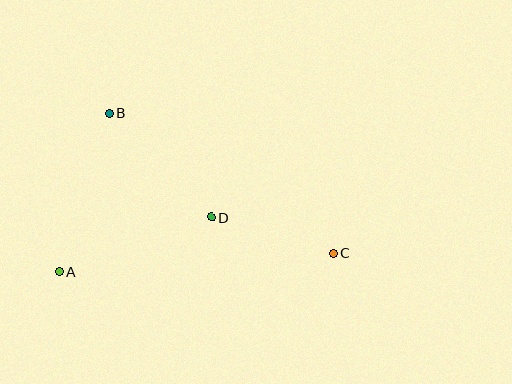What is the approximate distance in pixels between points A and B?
The distance between A and B is approximately 166 pixels.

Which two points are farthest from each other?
Points A and C are farthest from each other.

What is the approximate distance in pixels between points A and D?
The distance between A and D is approximately 161 pixels.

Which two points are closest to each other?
Points C and D are closest to each other.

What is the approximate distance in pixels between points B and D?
The distance between B and D is approximately 145 pixels.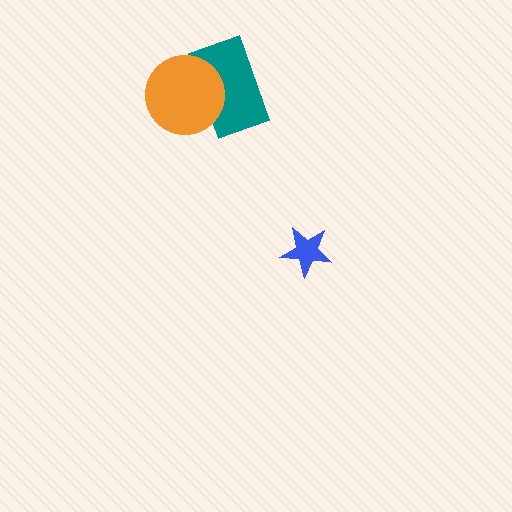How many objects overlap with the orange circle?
1 object overlaps with the orange circle.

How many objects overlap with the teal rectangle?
1 object overlaps with the teal rectangle.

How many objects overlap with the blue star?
0 objects overlap with the blue star.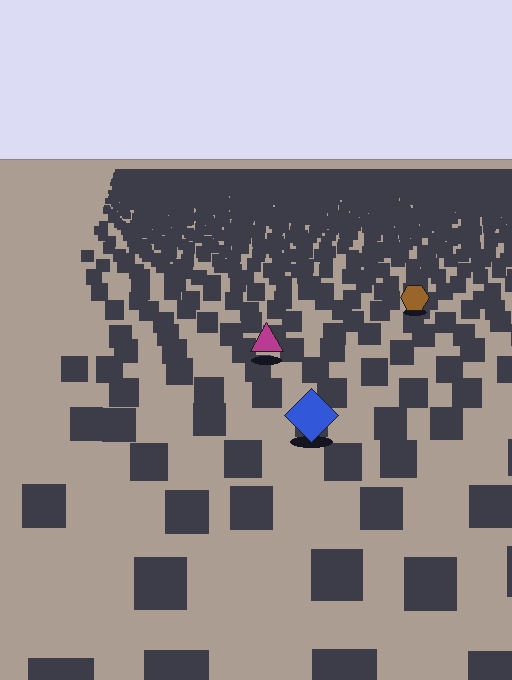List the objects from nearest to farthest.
From nearest to farthest: the blue diamond, the magenta triangle, the brown hexagon.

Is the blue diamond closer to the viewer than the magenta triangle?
Yes. The blue diamond is closer — you can tell from the texture gradient: the ground texture is coarser near it.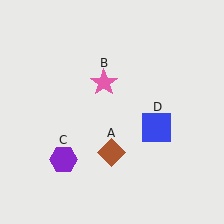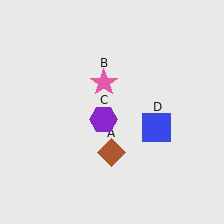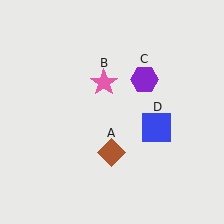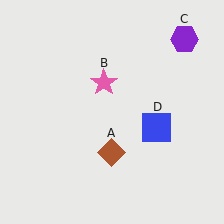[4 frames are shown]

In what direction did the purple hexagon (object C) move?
The purple hexagon (object C) moved up and to the right.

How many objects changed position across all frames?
1 object changed position: purple hexagon (object C).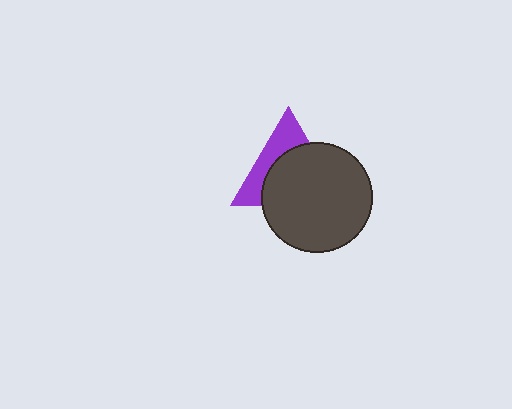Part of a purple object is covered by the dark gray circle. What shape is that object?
It is a triangle.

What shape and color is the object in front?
The object in front is a dark gray circle.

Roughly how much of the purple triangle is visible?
A small part of it is visible (roughly 39%).